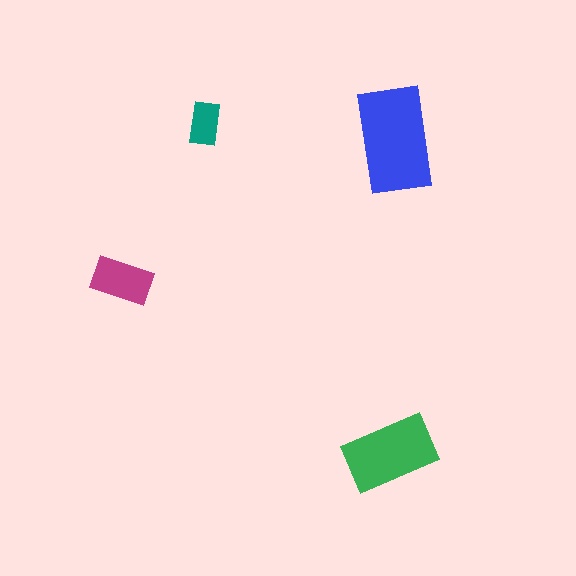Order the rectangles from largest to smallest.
the blue one, the green one, the magenta one, the teal one.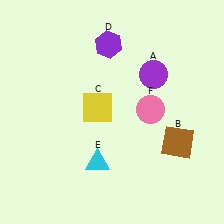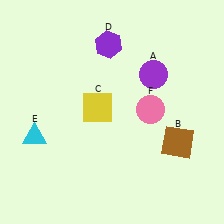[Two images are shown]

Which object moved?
The cyan triangle (E) moved left.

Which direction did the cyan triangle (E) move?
The cyan triangle (E) moved left.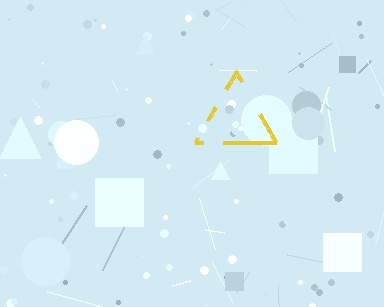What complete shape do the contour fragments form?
The contour fragments form a triangle.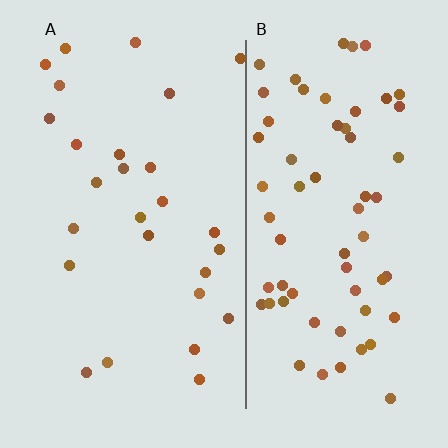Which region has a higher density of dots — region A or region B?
B (the right).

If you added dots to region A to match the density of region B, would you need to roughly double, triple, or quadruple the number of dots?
Approximately double.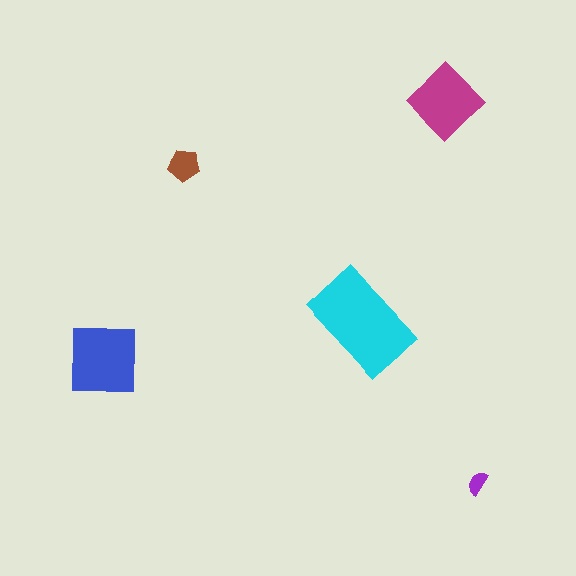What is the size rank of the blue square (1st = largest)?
2nd.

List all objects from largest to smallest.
The cyan rectangle, the blue square, the magenta diamond, the brown pentagon, the purple semicircle.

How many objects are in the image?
There are 5 objects in the image.